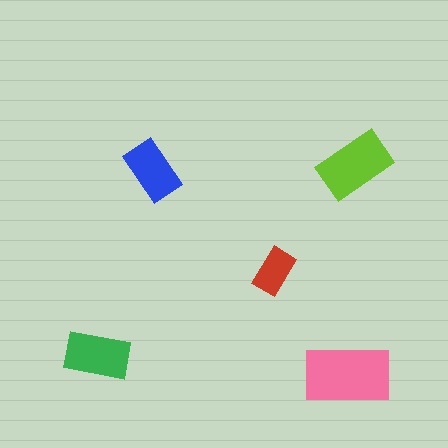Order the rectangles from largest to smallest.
the pink one, the lime one, the green one, the blue one, the red one.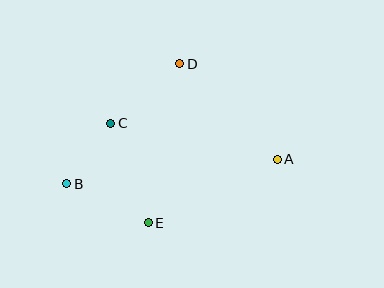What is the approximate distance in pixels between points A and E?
The distance between A and E is approximately 144 pixels.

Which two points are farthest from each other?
Points A and B are farthest from each other.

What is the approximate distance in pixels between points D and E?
The distance between D and E is approximately 162 pixels.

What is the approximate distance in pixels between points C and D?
The distance between C and D is approximately 91 pixels.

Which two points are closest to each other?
Points B and C are closest to each other.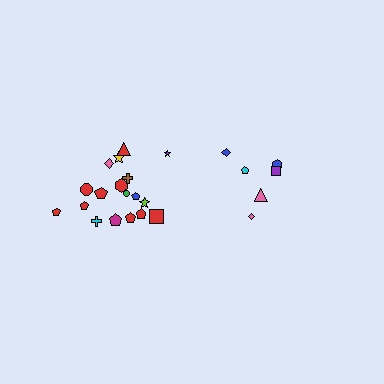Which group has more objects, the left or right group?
The left group.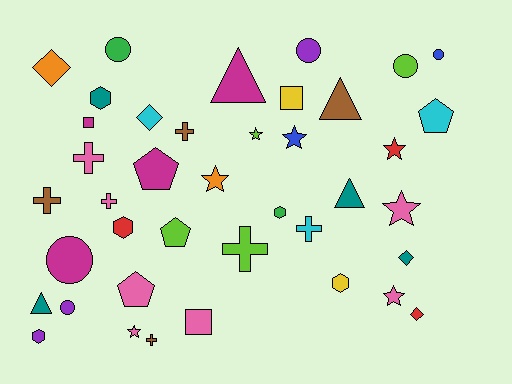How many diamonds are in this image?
There are 4 diamonds.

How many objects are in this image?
There are 40 objects.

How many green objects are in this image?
There are 2 green objects.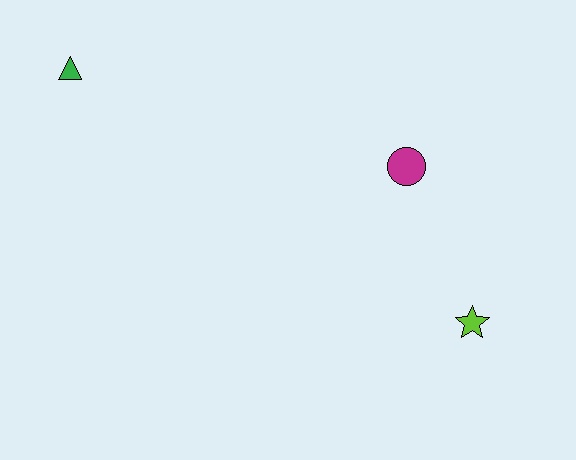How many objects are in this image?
There are 3 objects.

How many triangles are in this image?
There is 1 triangle.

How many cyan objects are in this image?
There are no cyan objects.